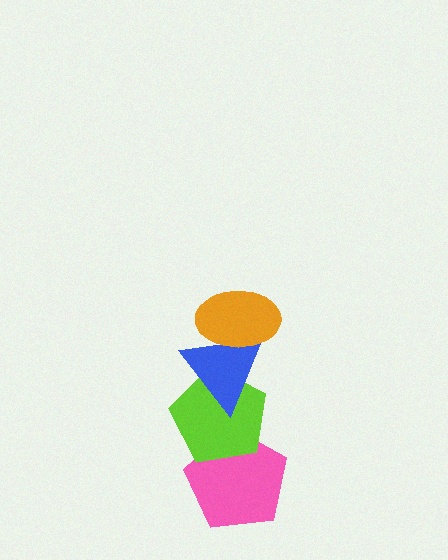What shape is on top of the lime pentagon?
The blue triangle is on top of the lime pentagon.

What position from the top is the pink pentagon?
The pink pentagon is 4th from the top.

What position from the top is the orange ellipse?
The orange ellipse is 1st from the top.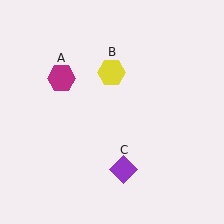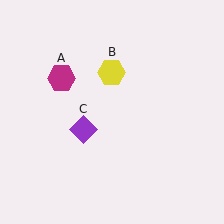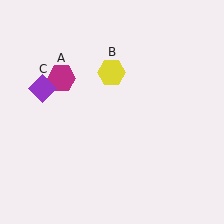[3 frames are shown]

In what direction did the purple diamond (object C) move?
The purple diamond (object C) moved up and to the left.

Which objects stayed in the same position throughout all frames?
Magenta hexagon (object A) and yellow hexagon (object B) remained stationary.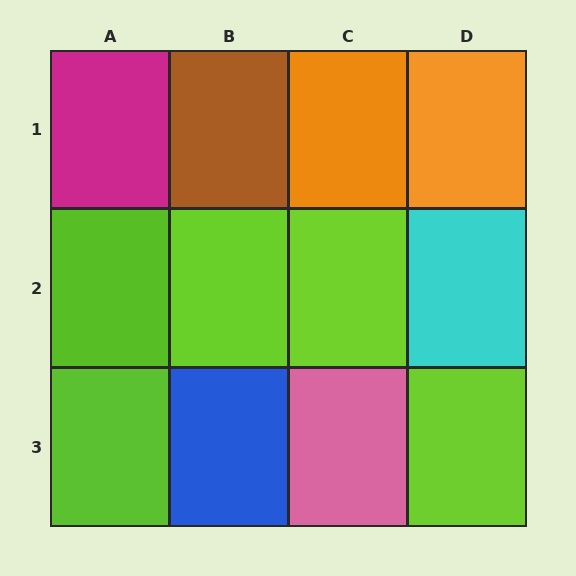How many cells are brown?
1 cell is brown.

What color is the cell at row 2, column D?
Cyan.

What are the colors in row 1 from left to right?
Magenta, brown, orange, orange.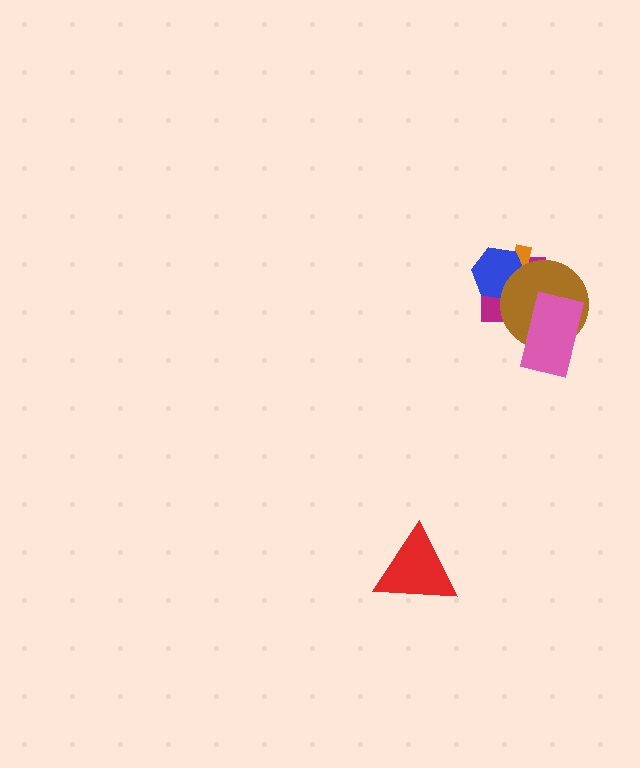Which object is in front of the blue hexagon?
The brown circle is in front of the blue hexagon.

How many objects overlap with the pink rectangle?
2 objects overlap with the pink rectangle.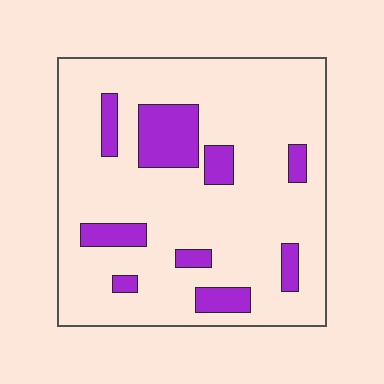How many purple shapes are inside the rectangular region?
9.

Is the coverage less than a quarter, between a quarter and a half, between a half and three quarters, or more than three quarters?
Less than a quarter.